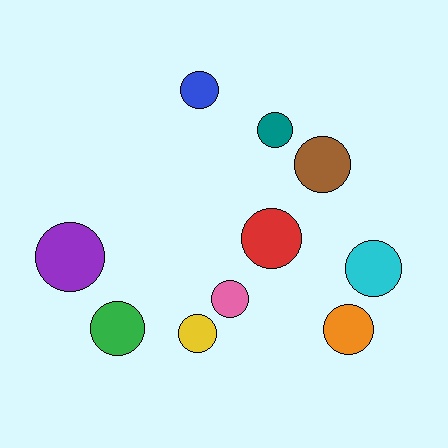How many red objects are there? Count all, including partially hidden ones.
There is 1 red object.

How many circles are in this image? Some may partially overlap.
There are 10 circles.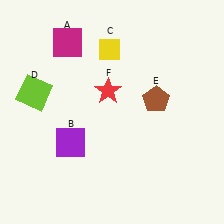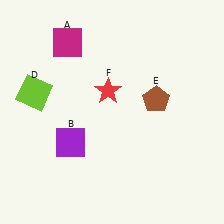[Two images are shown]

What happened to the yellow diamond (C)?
The yellow diamond (C) was removed in Image 2. It was in the top-left area of Image 1.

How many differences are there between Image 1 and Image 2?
There is 1 difference between the two images.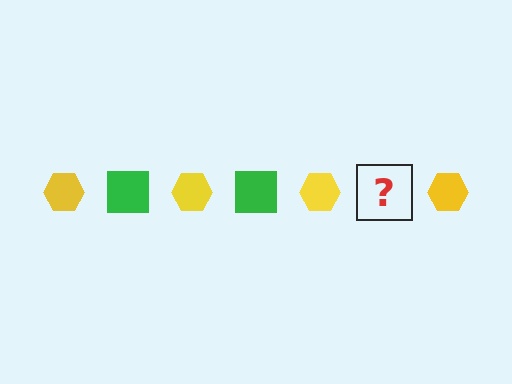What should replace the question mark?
The question mark should be replaced with a green square.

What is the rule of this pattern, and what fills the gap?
The rule is that the pattern alternates between yellow hexagon and green square. The gap should be filled with a green square.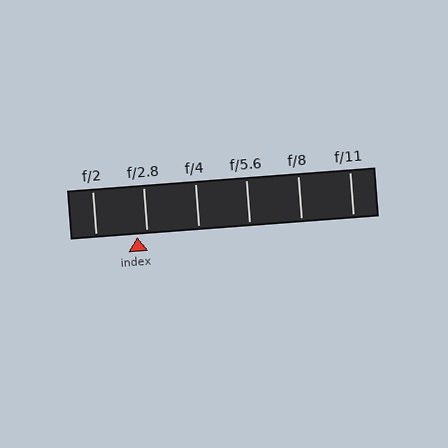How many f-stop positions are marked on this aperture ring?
There are 6 f-stop positions marked.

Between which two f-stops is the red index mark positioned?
The index mark is between f/2 and f/2.8.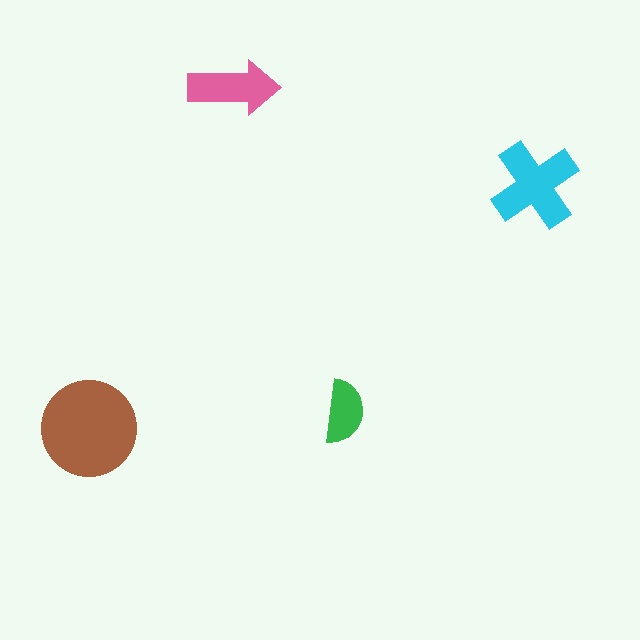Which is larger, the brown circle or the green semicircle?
The brown circle.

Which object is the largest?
The brown circle.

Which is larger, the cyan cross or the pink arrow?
The cyan cross.